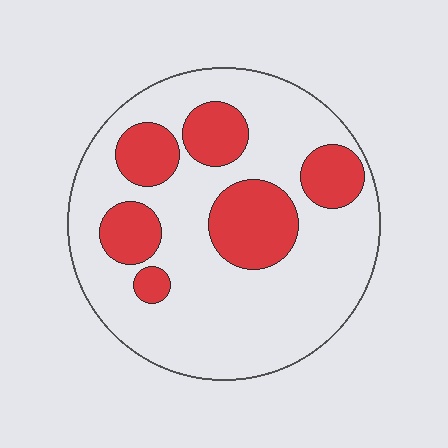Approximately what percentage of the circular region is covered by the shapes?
Approximately 25%.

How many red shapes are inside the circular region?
6.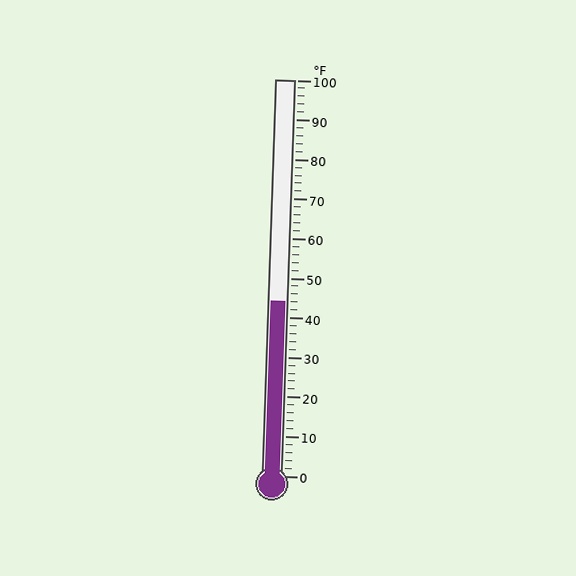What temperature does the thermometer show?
The thermometer shows approximately 44°F.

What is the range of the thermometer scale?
The thermometer scale ranges from 0°F to 100°F.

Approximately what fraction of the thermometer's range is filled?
The thermometer is filled to approximately 45% of its range.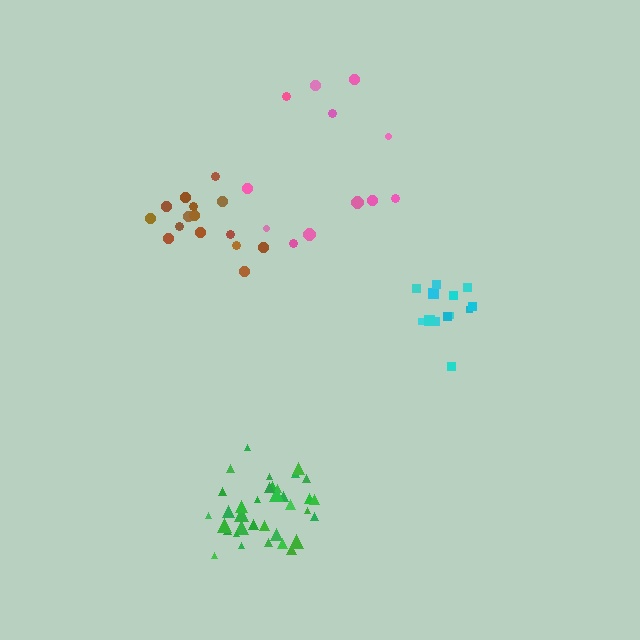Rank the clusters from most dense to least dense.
green, cyan, brown, pink.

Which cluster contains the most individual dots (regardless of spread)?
Green (35).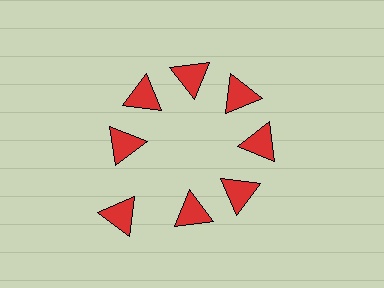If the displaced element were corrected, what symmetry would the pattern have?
It would have 8-fold rotational symmetry — the pattern would map onto itself every 45 degrees.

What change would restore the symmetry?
The symmetry would be restored by moving it inward, back onto the ring so that all 8 triangles sit at equal angles and equal distance from the center.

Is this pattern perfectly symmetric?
No. The 8 red triangles are arranged in a ring, but one element near the 8 o'clock position is pushed outward from the center, breaking the 8-fold rotational symmetry.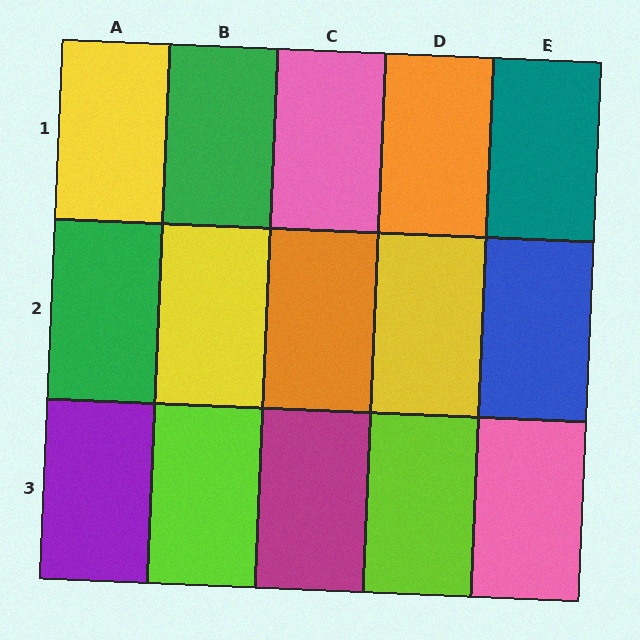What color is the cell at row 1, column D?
Orange.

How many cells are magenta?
1 cell is magenta.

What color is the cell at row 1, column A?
Yellow.